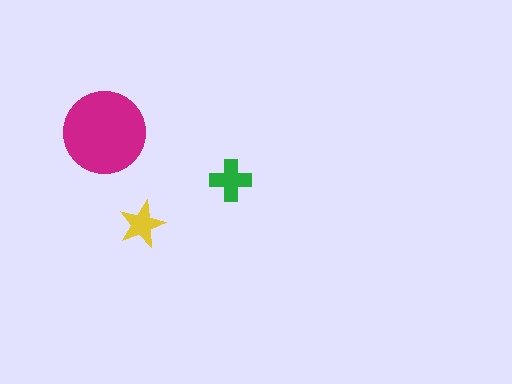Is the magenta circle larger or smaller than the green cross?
Larger.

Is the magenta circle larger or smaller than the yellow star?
Larger.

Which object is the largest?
The magenta circle.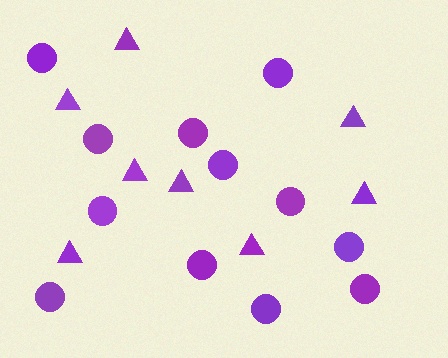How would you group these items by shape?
There are 2 groups: one group of circles (12) and one group of triangles (8).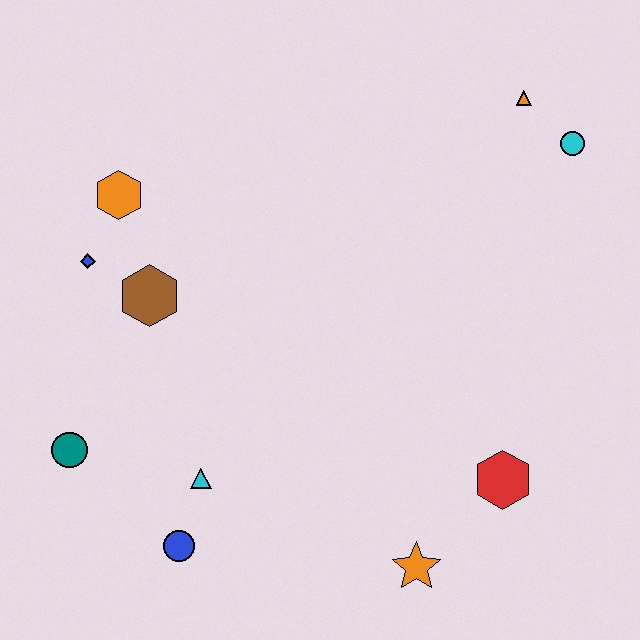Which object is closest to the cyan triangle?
The blue circle is closest to the cyan triangle.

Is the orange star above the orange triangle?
No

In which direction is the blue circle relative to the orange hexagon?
The blue circle is below the orange hexagon.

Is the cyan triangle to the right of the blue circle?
Yes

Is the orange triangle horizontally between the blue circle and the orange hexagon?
No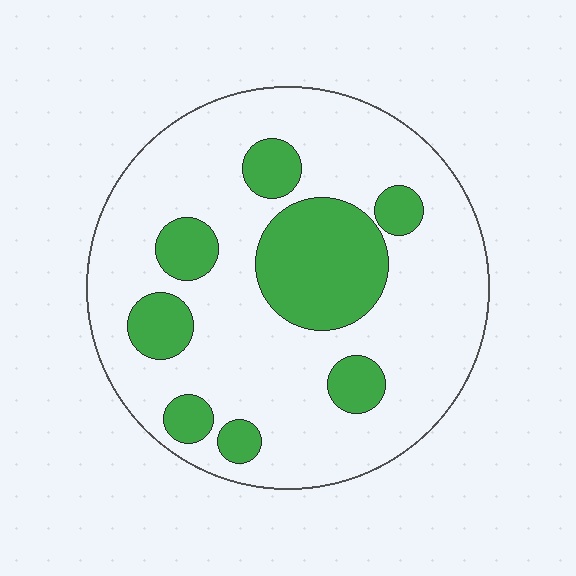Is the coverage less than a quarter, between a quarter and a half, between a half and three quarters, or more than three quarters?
Less than a quarter.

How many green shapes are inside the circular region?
8.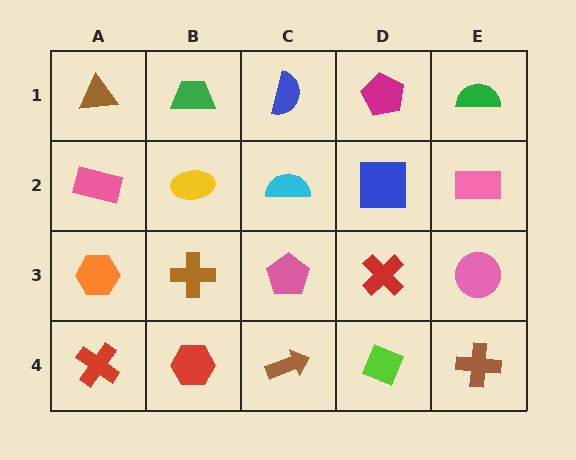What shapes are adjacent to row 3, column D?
A blue square (row 2, column D), a lime diamond (row 4, column D), a pink pentagon (row 3, column C), a pink circle (row 3, column E).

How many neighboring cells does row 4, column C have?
3.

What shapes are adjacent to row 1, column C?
A cyan semicircle (row 2, column C), a green trapezoid (row 1, column B), a magenta pentagon (row 1, column D).